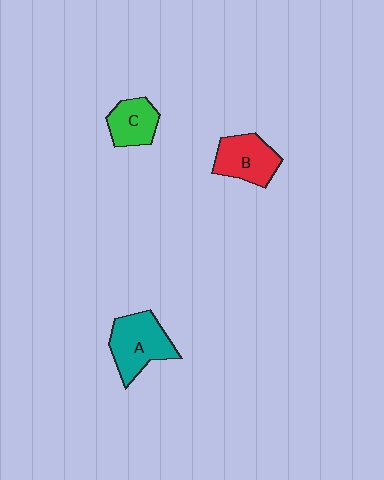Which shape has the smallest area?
Shape C (green).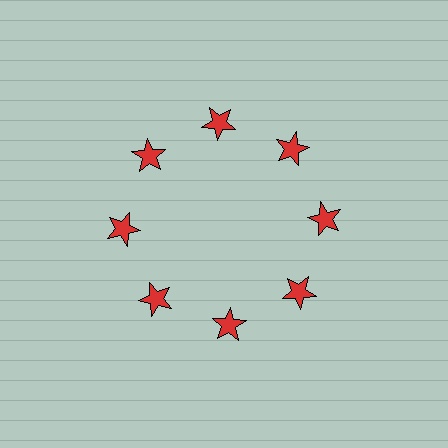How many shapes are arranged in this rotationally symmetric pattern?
There are 8 shapes, arranged in 8 groups of 1.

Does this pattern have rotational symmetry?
Yes, this pattern has 8-fold rotational symmetry. It looks the same after rotating 45 degrees around the center.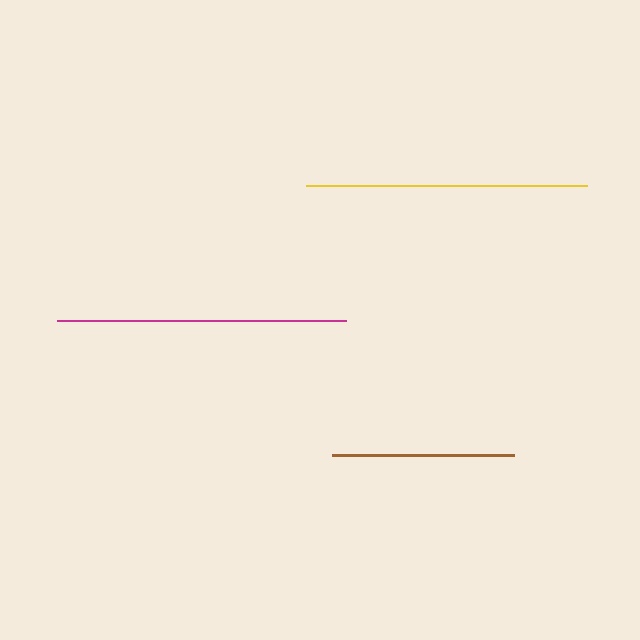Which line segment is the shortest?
The brown line is the shortest at approximately 182 pixels.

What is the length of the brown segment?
The brown segment is approximately 182 pixels long.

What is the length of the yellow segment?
The yellow segment is approximately 281 pixels long.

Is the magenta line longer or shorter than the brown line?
The magenta line is longer than the brown line.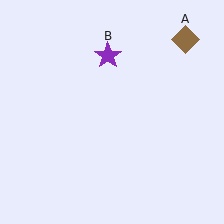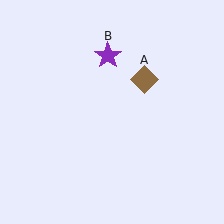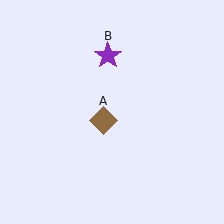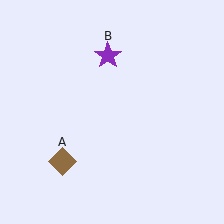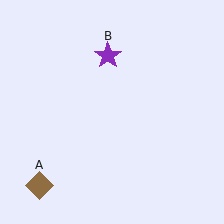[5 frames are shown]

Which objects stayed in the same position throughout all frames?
Purple star (object B) remained stationary.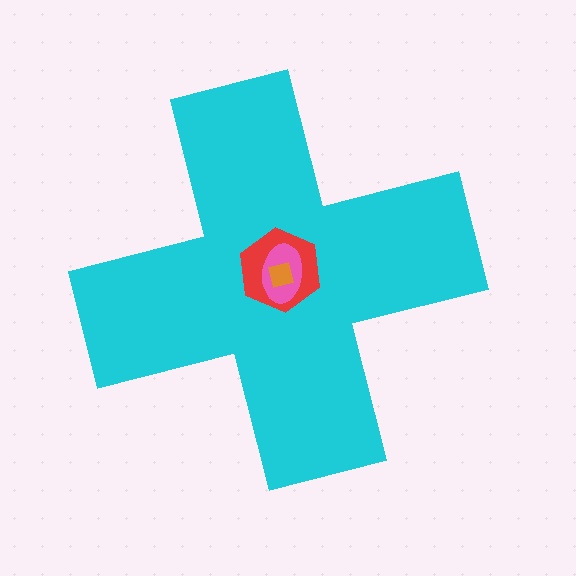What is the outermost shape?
The cyan cross.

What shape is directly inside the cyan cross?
The red hexagon.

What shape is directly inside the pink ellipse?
The orange square.